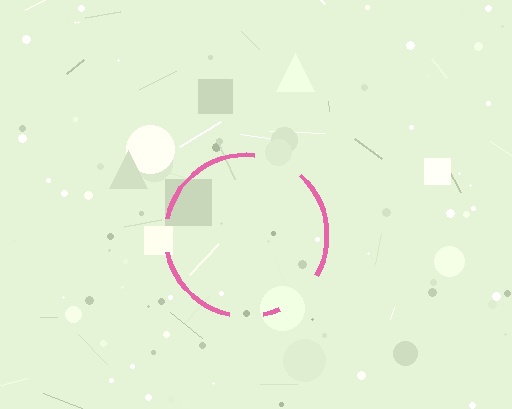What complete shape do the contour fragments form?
The contour fragments form a circle.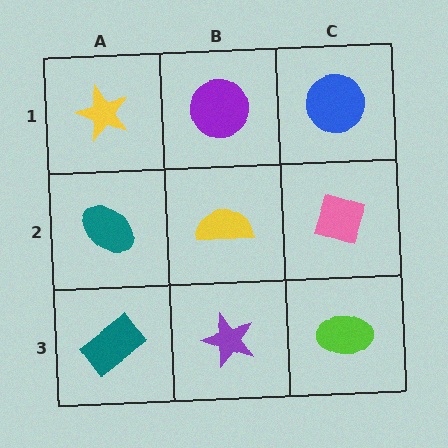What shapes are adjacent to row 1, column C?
A pink diamond (row 2, column C), a purple circle (row 1, column B).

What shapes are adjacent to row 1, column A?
A teal ellipse (row 2, column A), a purple circle (row 1, column B).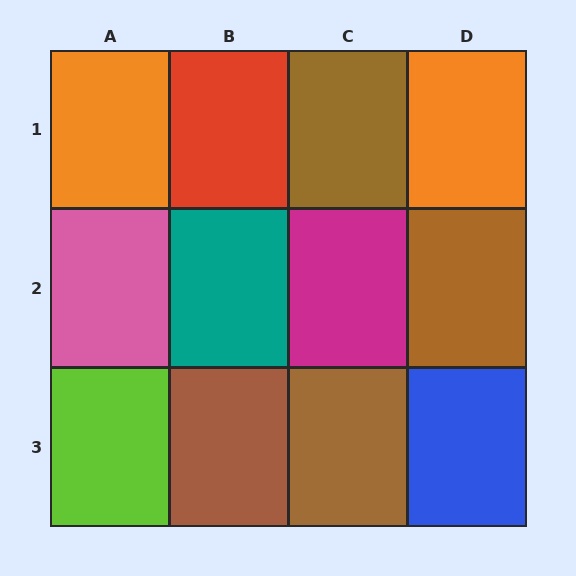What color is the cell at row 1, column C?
Brown.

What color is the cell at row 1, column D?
Orange.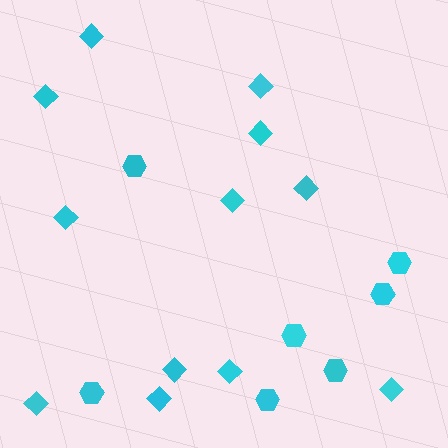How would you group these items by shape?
There are 2 groups: one group of diamonds (12) and one group of hexagons (7).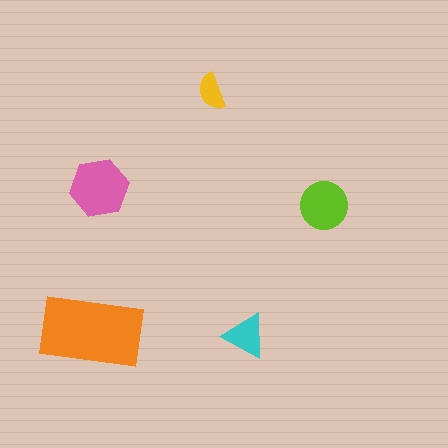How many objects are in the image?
There are 5 objects in the image.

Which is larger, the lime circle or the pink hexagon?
The pink hexagon.